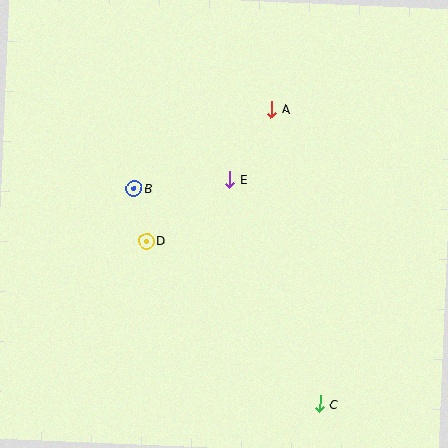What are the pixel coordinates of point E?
Point E is at (230, 179).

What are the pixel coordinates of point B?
Point B is at (134, 189).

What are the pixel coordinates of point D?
Point D is at (146, 241).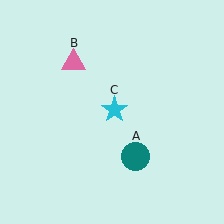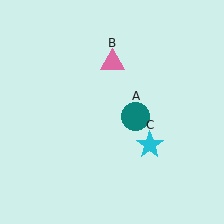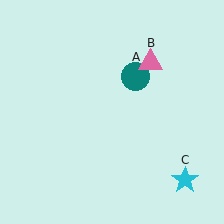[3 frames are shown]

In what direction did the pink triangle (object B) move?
The pink triangle (object B) moved right.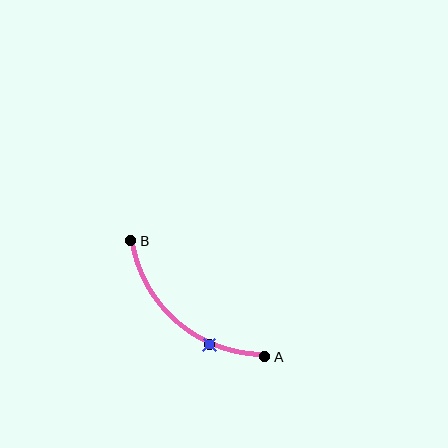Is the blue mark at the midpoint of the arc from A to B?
No. The blue mark lies on the arc but is closer to endpoint A. The arc midpoint would be at the point on the curve equidistant along the arc from both A and B.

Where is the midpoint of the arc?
The arc midpoint is the point on the curve farthest from the straight line joining A and B. It sits below and to the left of that line.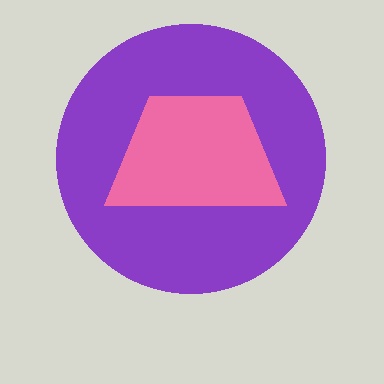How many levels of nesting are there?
2.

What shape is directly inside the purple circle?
The pink trapezoid.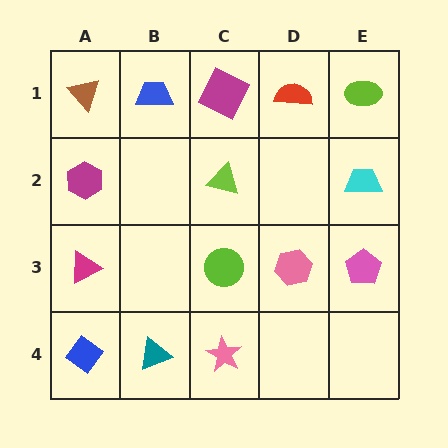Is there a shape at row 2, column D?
No, that cell is empty.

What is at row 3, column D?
A pink hexagon.